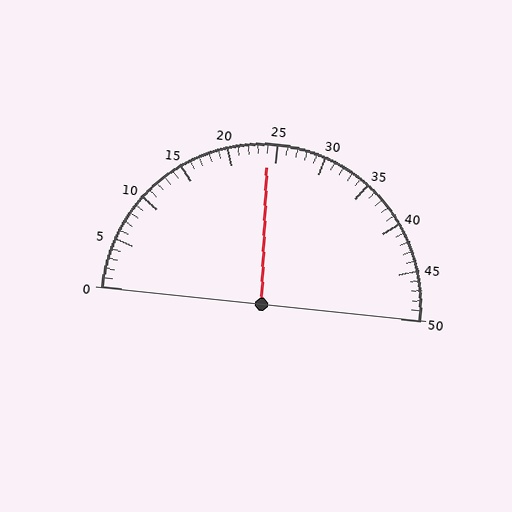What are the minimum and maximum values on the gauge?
The gauge ranges from 0 to 50.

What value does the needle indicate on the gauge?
The needle indicates approximately 24.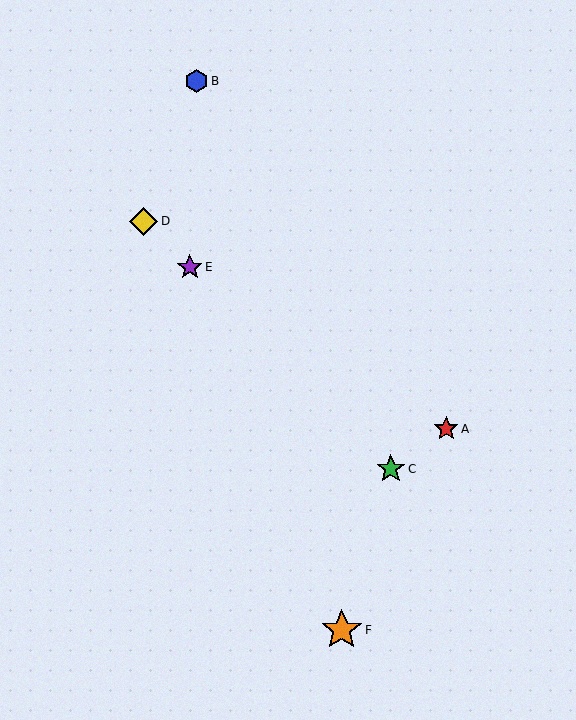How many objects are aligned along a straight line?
3 objects (C, D, E) are aligned along a straight line.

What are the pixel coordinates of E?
Object E is at (190, 267).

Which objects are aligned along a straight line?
Objects C, D, E are aligned along a straight line.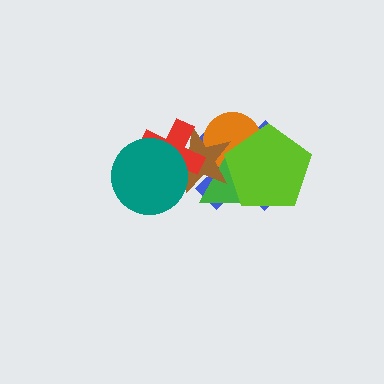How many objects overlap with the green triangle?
4 objects overlap with the green triangle.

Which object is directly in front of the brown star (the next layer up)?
The lime pentagon is directly in front of the brown star.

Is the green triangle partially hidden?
Yes, it is partially covered by another shape.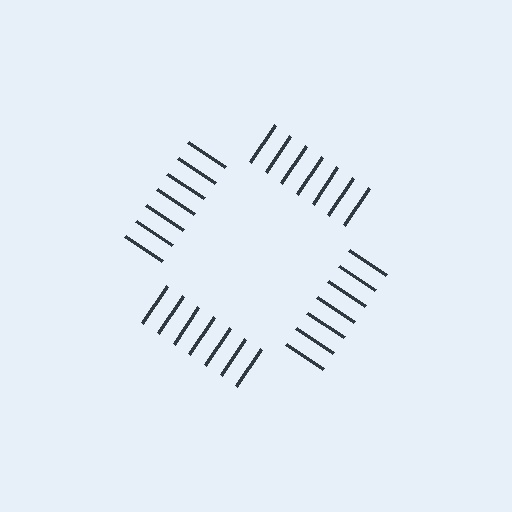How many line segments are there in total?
28 — 7 along each of the 4 edges.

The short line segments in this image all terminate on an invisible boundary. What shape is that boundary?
An illusory square — the line segments terminate on its edges but no continuous stroke is drawn.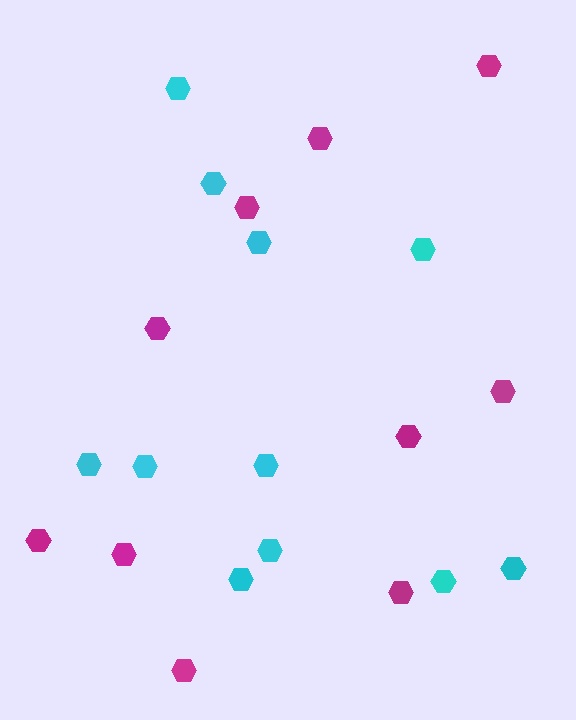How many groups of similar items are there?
There are 2 groups: one group of magenta hexagons (10) and one group of cyan hexagons (11).